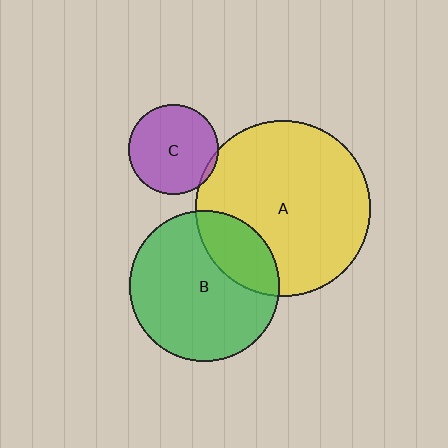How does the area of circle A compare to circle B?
Approximately 1.4 times.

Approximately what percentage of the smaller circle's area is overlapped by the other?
Approximately 25%.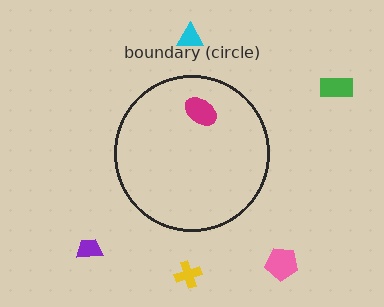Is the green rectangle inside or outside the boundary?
Outside.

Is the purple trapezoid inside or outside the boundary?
Outside.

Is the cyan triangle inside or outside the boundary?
Outside.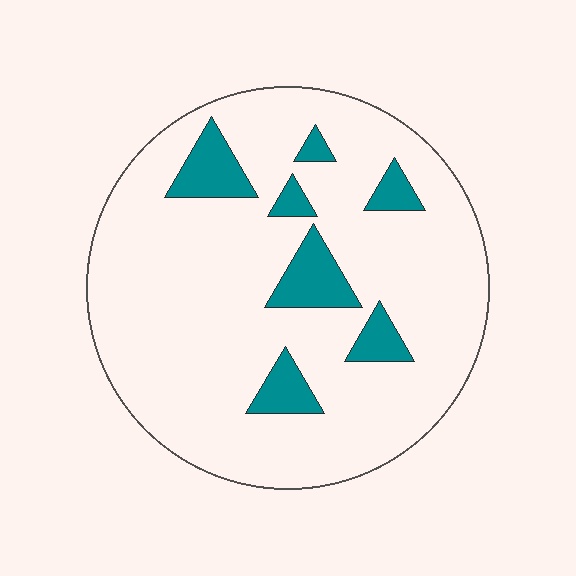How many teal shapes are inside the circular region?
7.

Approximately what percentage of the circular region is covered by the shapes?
Approximately 15%.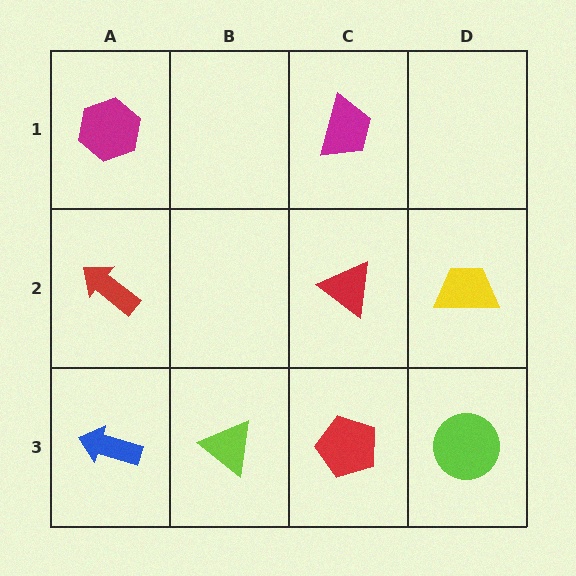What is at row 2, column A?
A red arrow.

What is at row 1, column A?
A magenta hexagon.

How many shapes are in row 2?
3 shapes.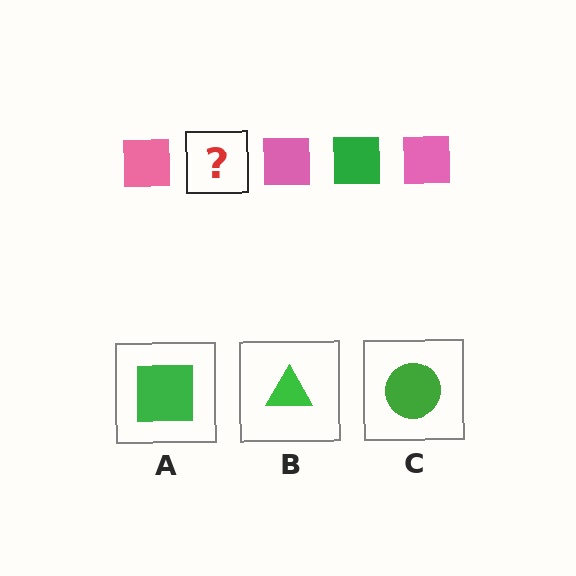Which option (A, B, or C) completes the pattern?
A.